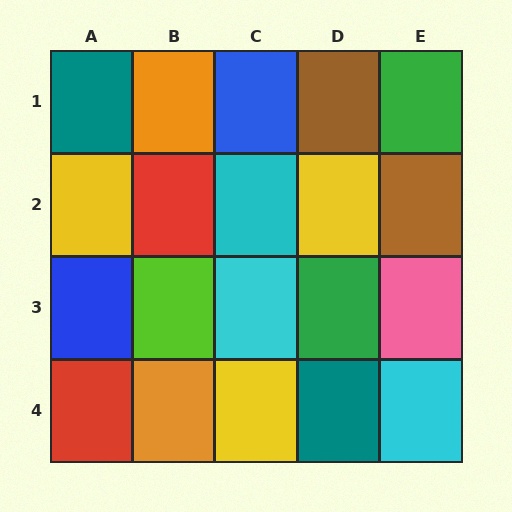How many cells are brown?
2 cells are brown.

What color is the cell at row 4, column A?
Red.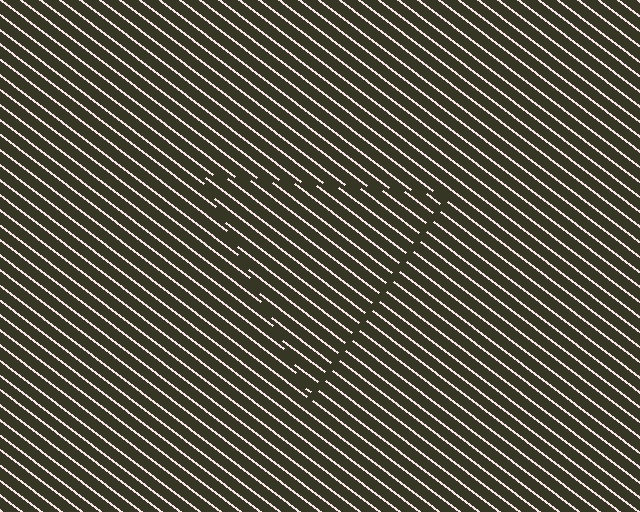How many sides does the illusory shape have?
3 sides — the line-ends trace a triangle.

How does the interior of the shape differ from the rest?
The interior of the shape contains the same grating, shifted by half a period — the contour is defined by the phase discontinuity where line-ends from the inner and outer gratings abut.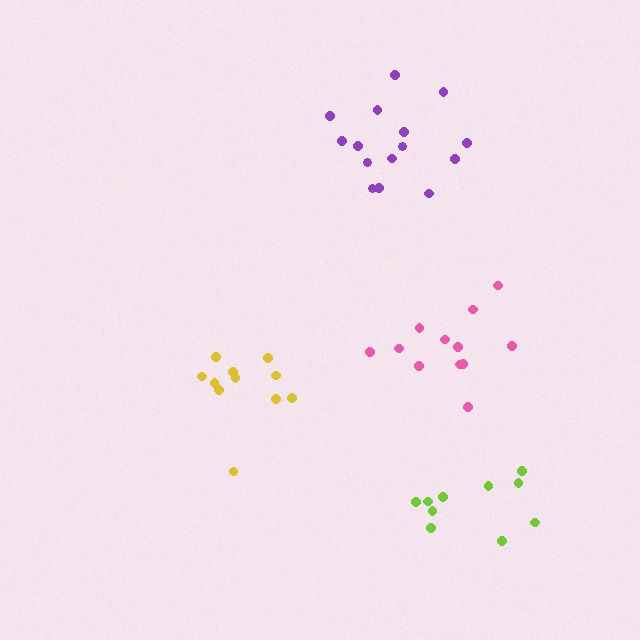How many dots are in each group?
Group 1: 15 dots, Group 2: 12 dots, Group 3: 11 dots, Group 4: 10 dots (48 total).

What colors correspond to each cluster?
The clusters are colored: purple, pink, yellow, lime.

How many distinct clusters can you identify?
There are 4 distinct clusters.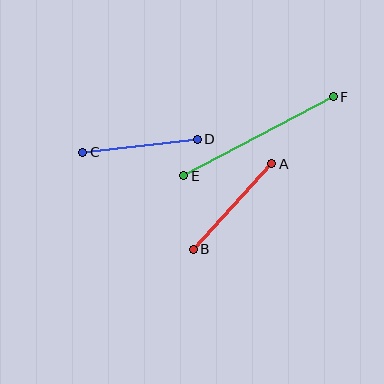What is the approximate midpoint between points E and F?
The midpoint is at approximately (259, 136) pixels.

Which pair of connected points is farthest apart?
Points E and F are farthest apart.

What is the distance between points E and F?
The distance is approximately 169 pixels.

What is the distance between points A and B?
The distance is approximately 116 pixels.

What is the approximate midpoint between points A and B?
The midpoint is at approximately (232, 206) pixels.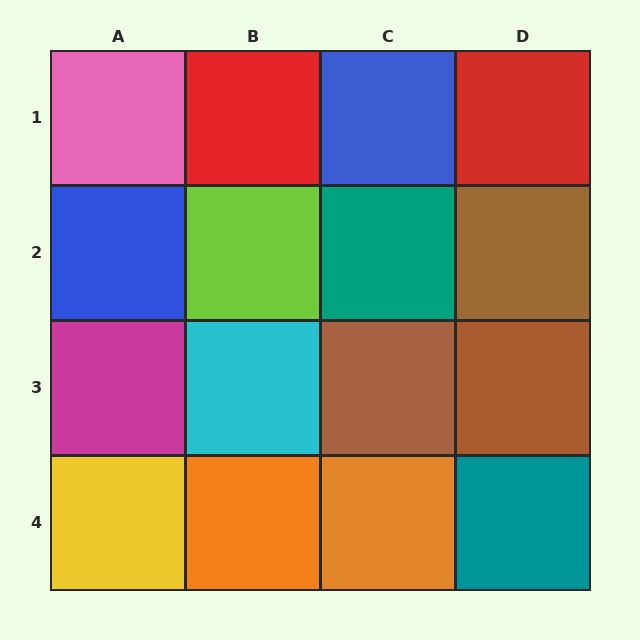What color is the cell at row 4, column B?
Orange.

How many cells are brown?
3 cells are brown.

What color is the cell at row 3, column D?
Brown.